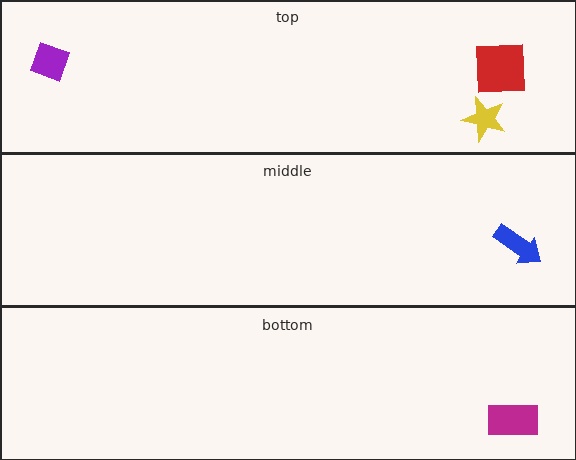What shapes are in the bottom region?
The magenta rectangle.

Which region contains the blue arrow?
The middle region.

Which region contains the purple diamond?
The top region.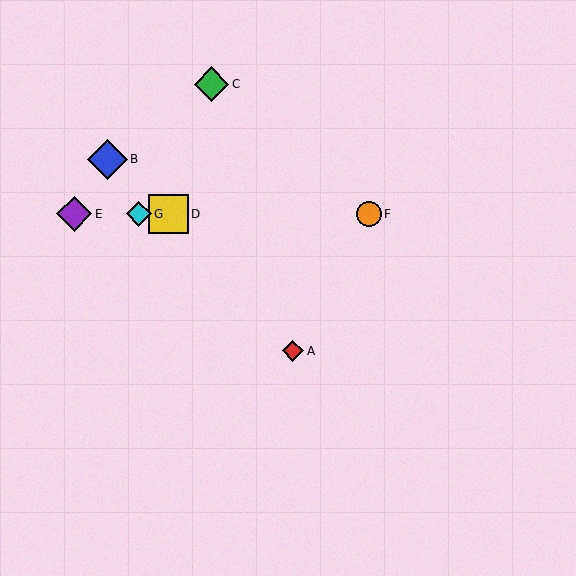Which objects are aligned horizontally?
Objects D, E, F, G are aligned horizontally.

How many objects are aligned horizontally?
4 objects (D, E, F, G) are aligned horizontally.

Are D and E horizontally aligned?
Yes, both are at y≈214.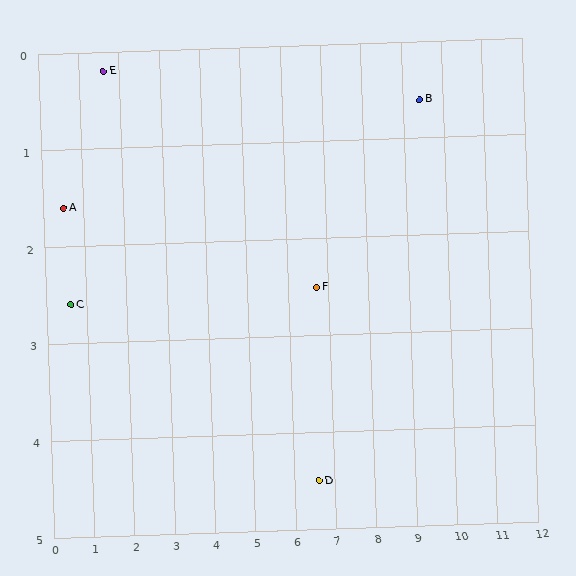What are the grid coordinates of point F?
Point F is at approximately (6.7, 2.5).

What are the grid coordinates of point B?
Point B is at approximately (9.4, 0.6).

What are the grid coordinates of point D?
Point D is at approximately (6.6, 4.5).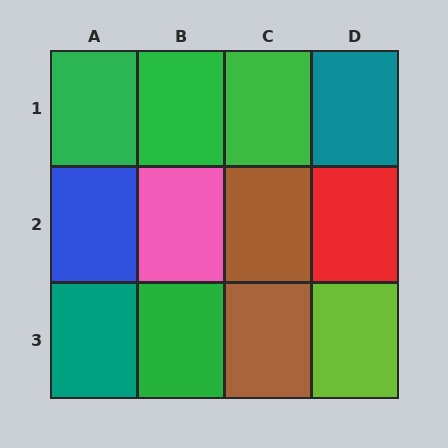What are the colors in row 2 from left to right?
Blue, pink, brown, red.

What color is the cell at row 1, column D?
Teal.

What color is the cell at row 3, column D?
Lime.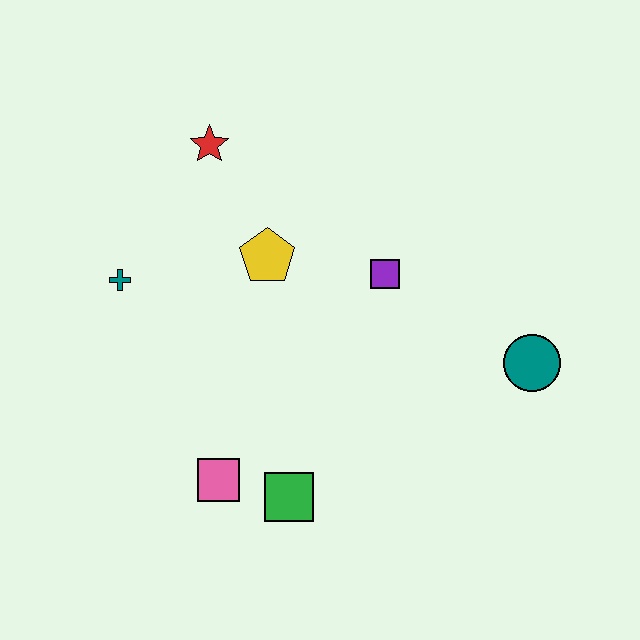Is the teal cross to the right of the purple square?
No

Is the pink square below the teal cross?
Yes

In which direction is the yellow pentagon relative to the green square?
The yellow pentagon is above the green square.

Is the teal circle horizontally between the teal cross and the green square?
No